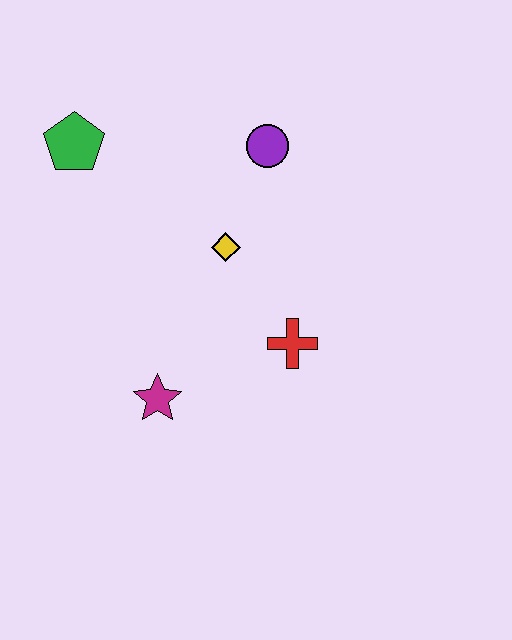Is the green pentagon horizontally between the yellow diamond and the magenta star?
No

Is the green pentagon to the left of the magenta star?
Yes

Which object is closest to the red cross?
The yellow diamond is closest to the red cross.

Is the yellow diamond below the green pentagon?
Yes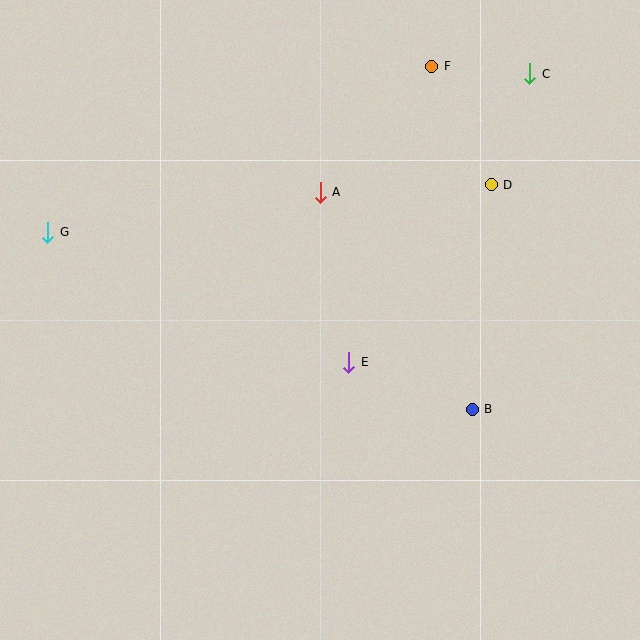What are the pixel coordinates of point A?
Point A is at (320, 192).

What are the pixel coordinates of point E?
Point E is at (349, 362).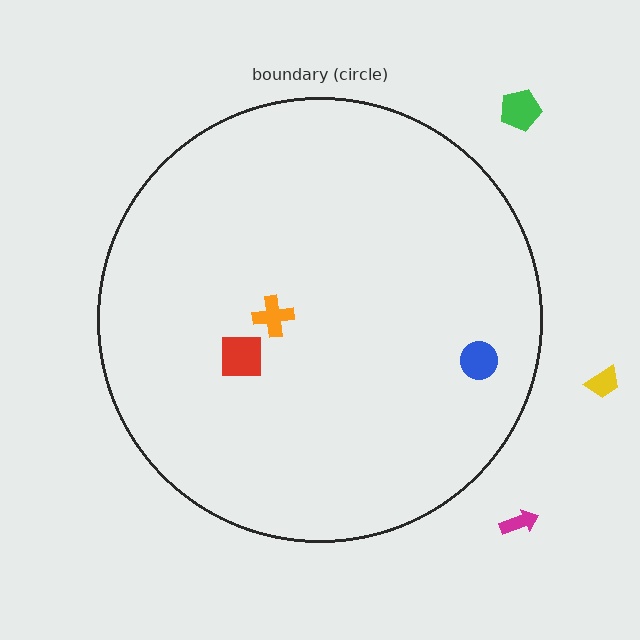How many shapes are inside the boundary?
3 inside, 3 outside.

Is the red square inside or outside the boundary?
Inside.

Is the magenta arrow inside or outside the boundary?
Outside.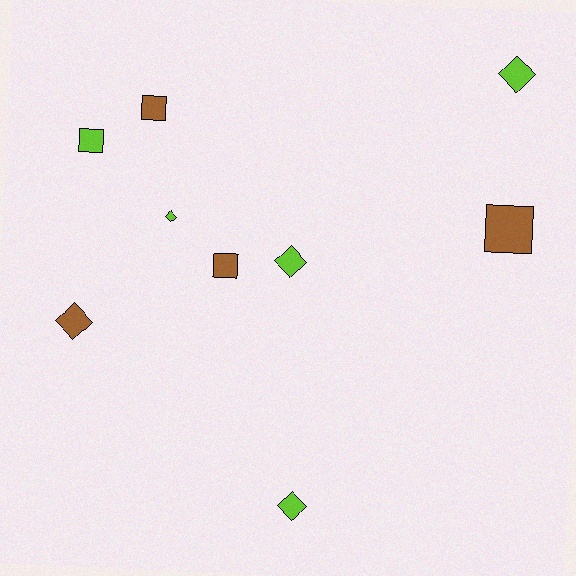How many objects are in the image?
There are 9 objects.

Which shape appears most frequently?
Diamond, with 5 objects.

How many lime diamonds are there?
There are 4 lime diamonds.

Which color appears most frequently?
Lime, with 5 objects.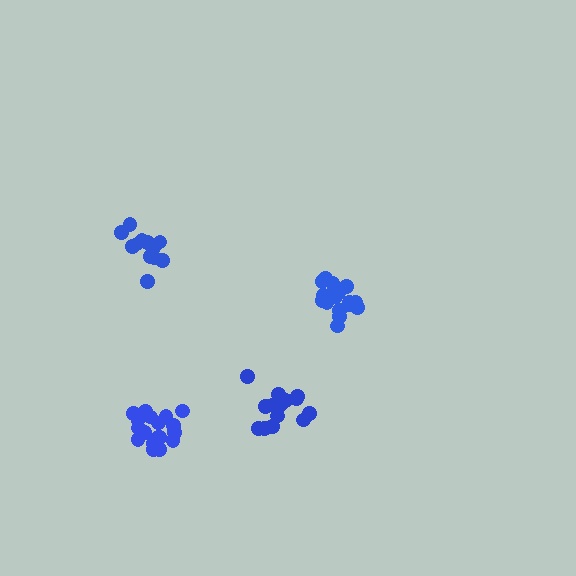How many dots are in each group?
Group 1: 17 dots, Group 2: 12 dots, Group 3: 18 dots, Group 4: 16 dots (63 total).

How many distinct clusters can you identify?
There are 4 distinct clusters.